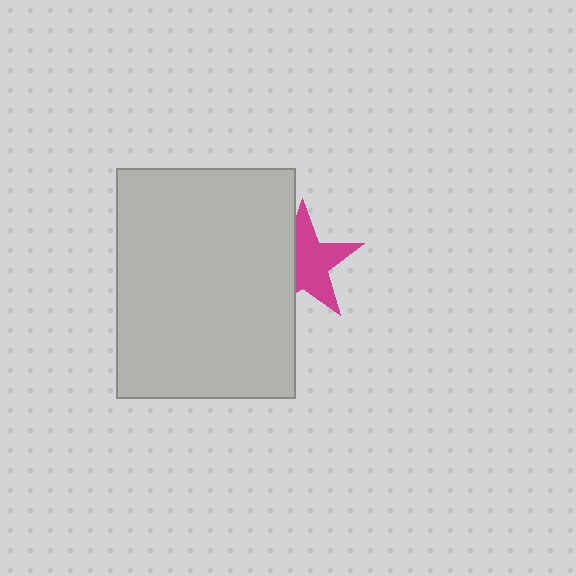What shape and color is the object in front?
The object in front is a light gray rectangle.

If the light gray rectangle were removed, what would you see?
You would see the complete magenta star.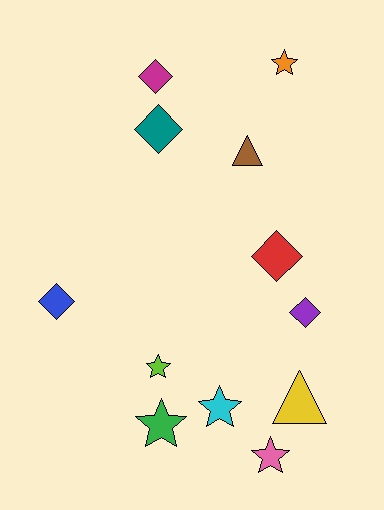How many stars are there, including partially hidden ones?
There are 5 stars.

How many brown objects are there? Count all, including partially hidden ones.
There is 1 brown object.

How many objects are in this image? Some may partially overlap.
There are 12 objects.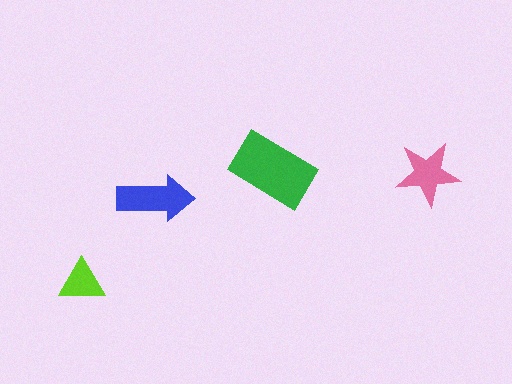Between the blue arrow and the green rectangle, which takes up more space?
The green rectangle.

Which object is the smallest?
The lime triangle.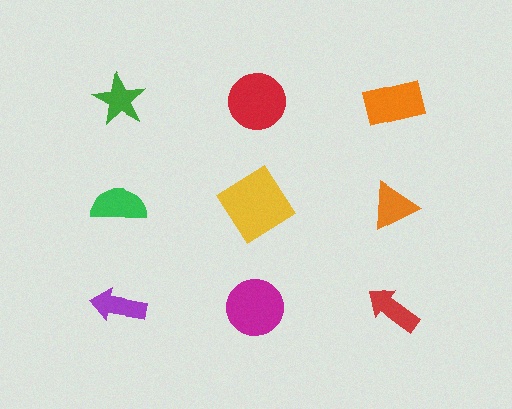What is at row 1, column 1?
A green star.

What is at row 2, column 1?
A green semicircle.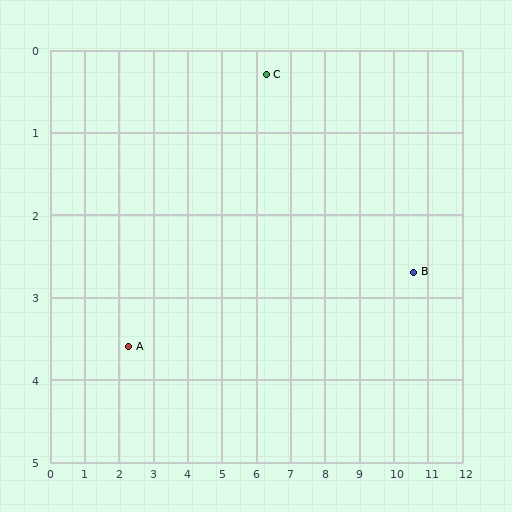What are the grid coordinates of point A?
Point A is at approximately (2.3, 3.6).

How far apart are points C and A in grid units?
Points C and A are about 5.2 grid units apart.